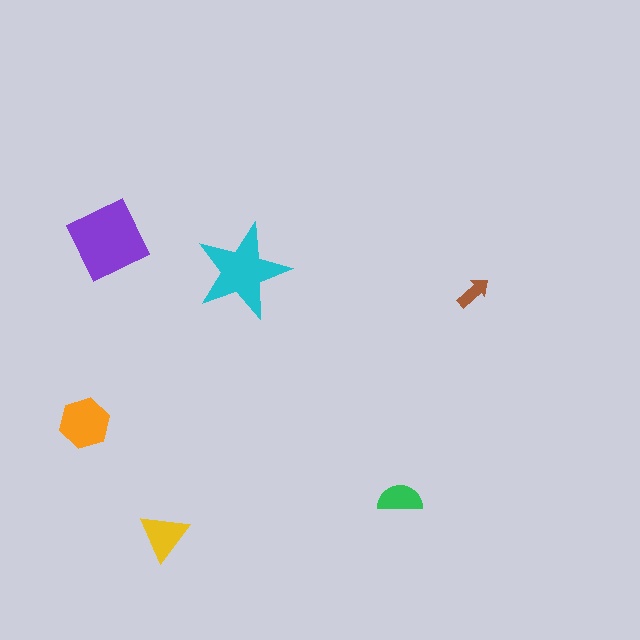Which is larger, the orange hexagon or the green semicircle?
The orange hexagon.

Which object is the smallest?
The brown arrow.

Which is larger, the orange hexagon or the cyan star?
The cyan star.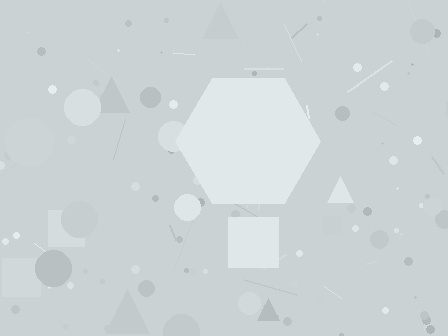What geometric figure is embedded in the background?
A hexagon is embedded in the background.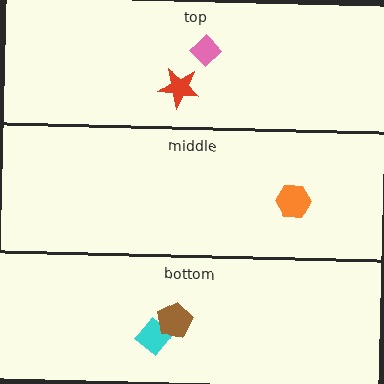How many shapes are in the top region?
2.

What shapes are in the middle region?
The orange hexagon.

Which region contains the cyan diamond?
The bottom region.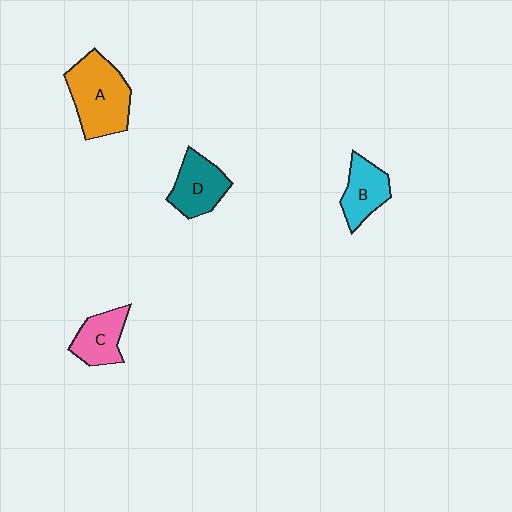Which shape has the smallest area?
Shape C (pink).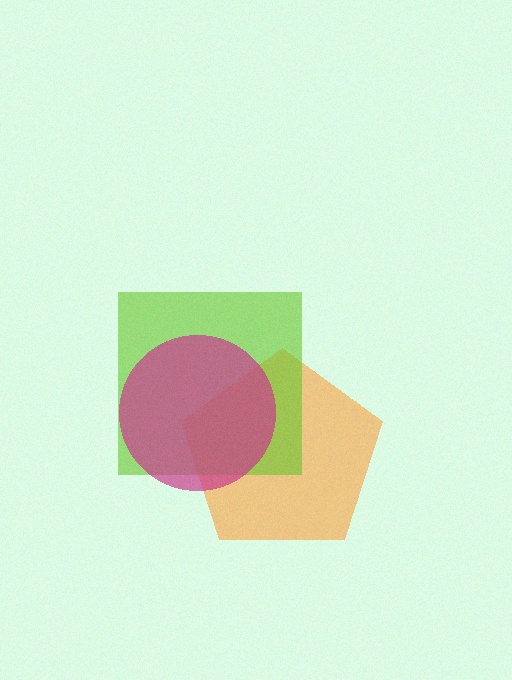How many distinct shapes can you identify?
There are 3 distinct shapes: an orange pentagon, a lime square, a magenta circle.